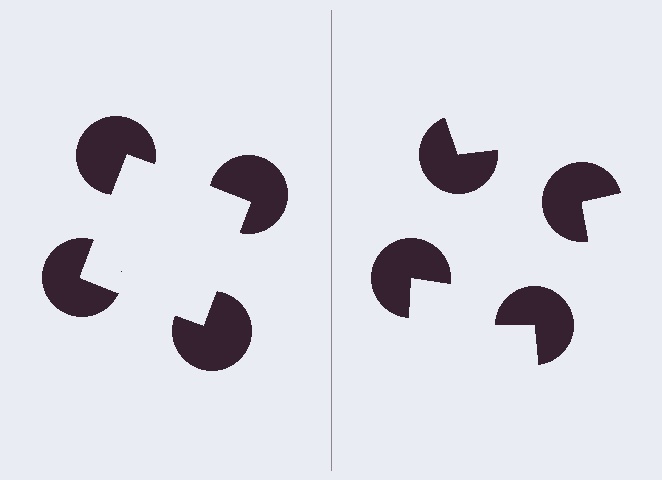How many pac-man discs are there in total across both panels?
8 — 4 on each side.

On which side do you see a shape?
An illusory square appears on the left side. On the right side the wedge cuts are rotated, so no coherent shape forms.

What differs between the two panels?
The pac-man discs are positioned identically on both sides; only the wedge orientations differ. On the left they align to a square; on the right they are misaligned.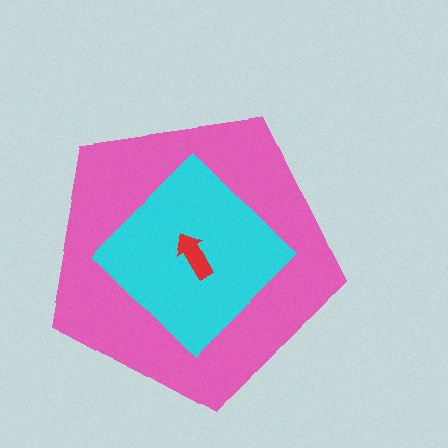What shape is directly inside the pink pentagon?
The cyan diamond.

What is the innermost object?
The red arrow.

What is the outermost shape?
The pink pentagon.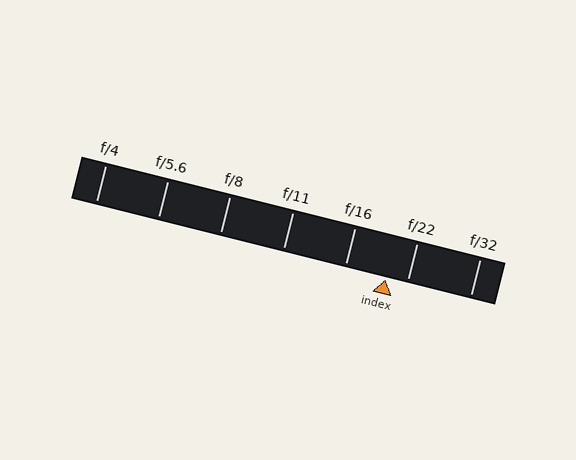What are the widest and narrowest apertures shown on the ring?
The widest aperture shown is f/4 and the narrowest is f/32.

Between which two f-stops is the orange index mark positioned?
The index mark is between f/16 and f/22.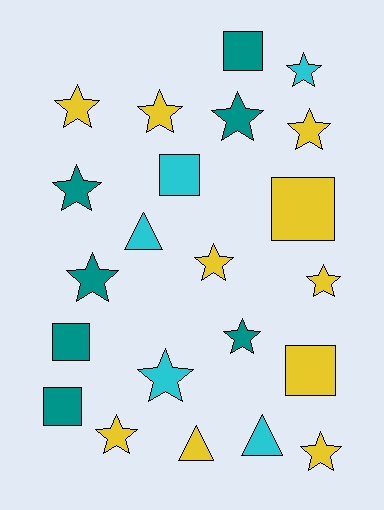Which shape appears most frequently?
Star, with 13 objects.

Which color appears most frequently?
Yellow, with 10 objects.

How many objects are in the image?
There are 22 objects.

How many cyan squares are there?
There is 1 cyan square.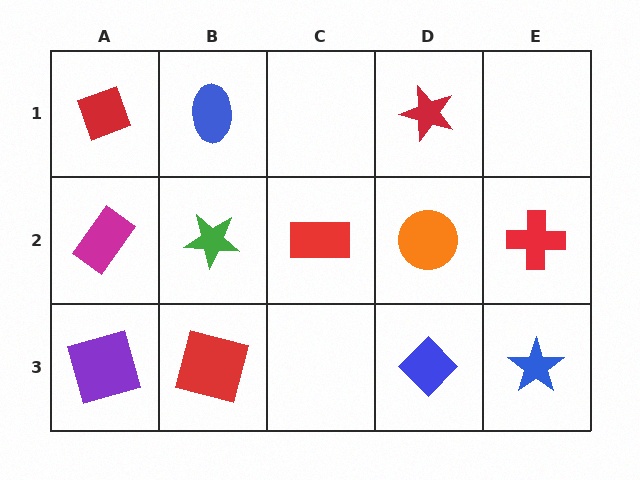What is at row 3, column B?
A red square.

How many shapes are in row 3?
4 shapes.